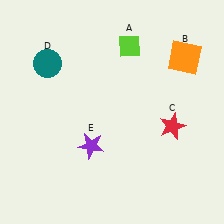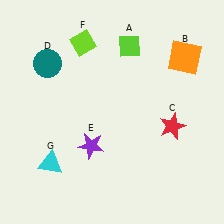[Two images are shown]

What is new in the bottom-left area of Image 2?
A cyan triangle (G) was added in the bottom-left area of Image 2.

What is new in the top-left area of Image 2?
A lime diamond (F) was added in the top-left area of Image 2.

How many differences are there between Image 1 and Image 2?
There are 2 differences between the two images.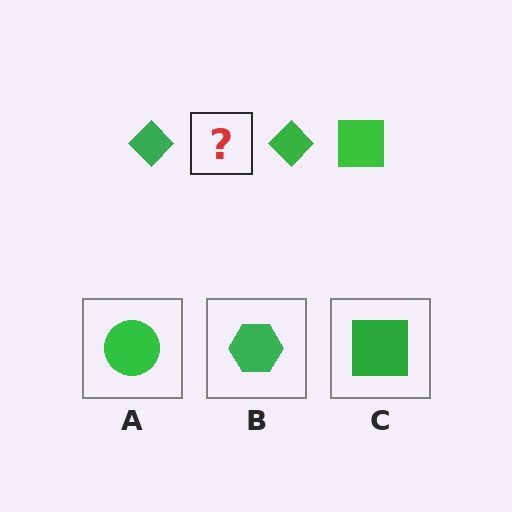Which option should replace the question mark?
Option C.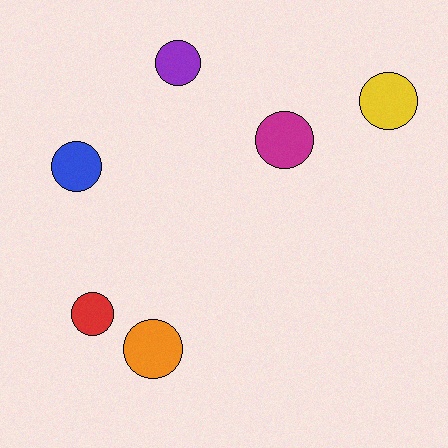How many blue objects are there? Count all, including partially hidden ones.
There is 1 blue object.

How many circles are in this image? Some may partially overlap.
There are 6 circles.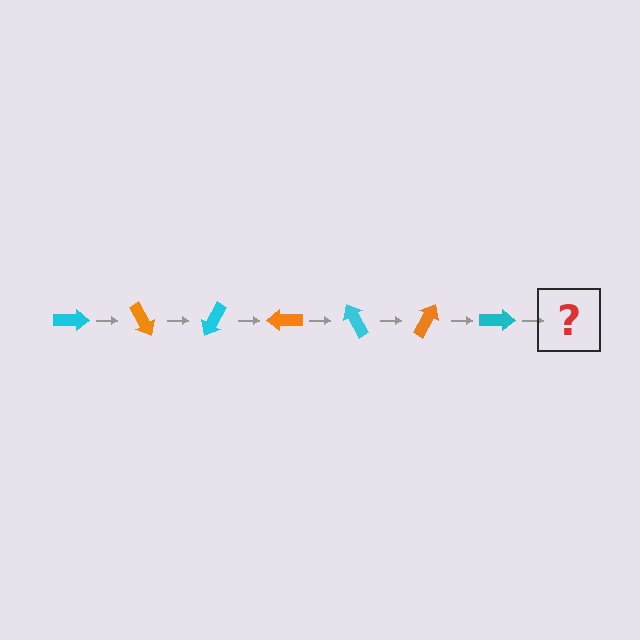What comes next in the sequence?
The next element should be an orange arrow, rotated 420 degrees from the start.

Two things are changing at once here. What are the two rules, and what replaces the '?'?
The two rules are that it rotates 60 degrees each step and the color cycles through cyan and orange. The '?' should be an orange arrow, rotated 420 degrees from the start.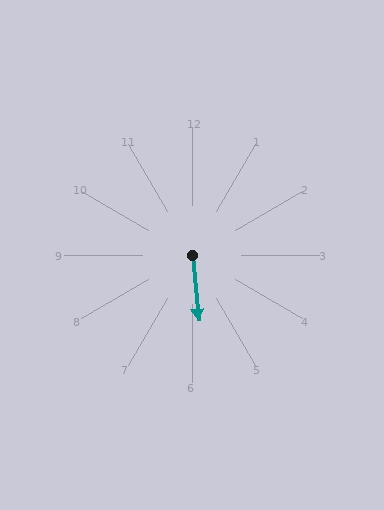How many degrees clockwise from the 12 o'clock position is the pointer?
Approximately 175 degrees.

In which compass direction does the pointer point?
South.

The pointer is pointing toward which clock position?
Roughly 6 o'clock.